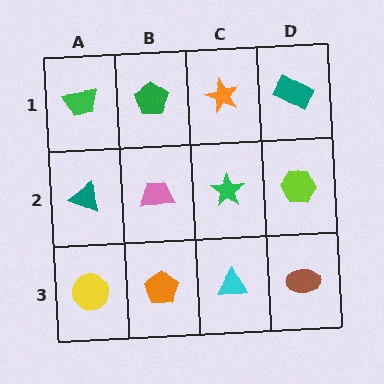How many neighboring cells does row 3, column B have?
3.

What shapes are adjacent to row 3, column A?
A teal triangle (row 2, column A), an orange pentagon (row 3, column B).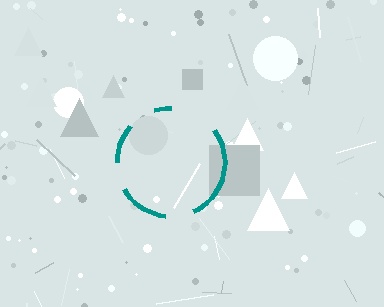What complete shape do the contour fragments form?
The contour fragments form a circle.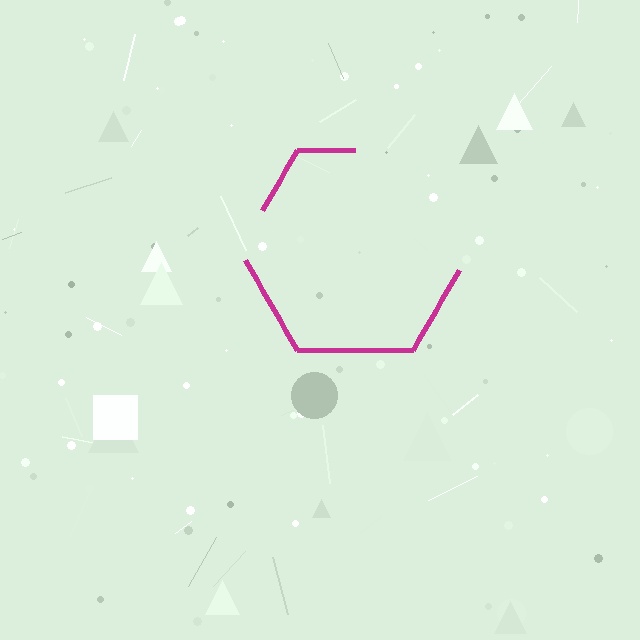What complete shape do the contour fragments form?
The contour fragments form a hexagon.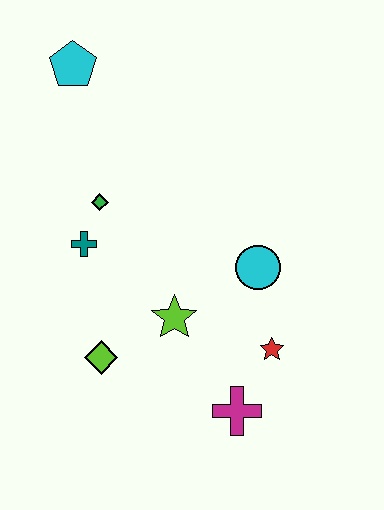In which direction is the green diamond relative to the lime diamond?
The green diamond is above the lime diamond.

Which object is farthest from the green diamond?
The magenta cross is farthest from the green diamond.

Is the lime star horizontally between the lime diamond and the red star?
Yes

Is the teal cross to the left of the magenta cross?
Yes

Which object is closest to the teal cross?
The green diamond is closest to the teal cross.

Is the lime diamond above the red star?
No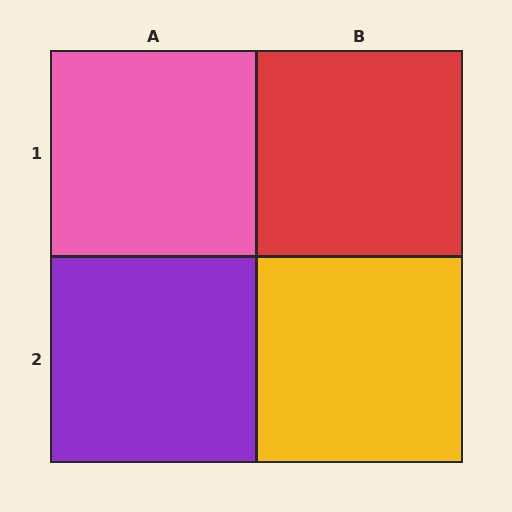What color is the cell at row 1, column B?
Red.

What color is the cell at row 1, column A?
Pink.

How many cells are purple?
1 cell is purple.